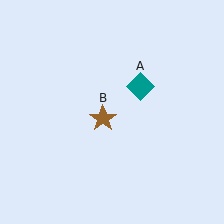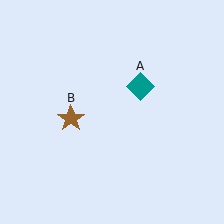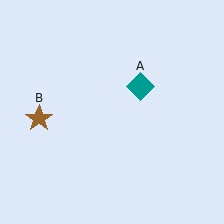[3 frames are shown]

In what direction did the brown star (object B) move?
The brown star (object B) moved left.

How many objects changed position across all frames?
1 object changed position: brown star (object B).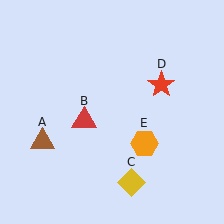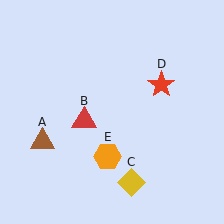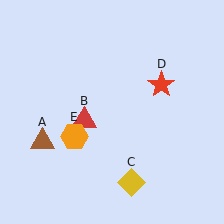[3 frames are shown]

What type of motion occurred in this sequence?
The orange hexagon (object E) rotated clockwise around the center of the scene.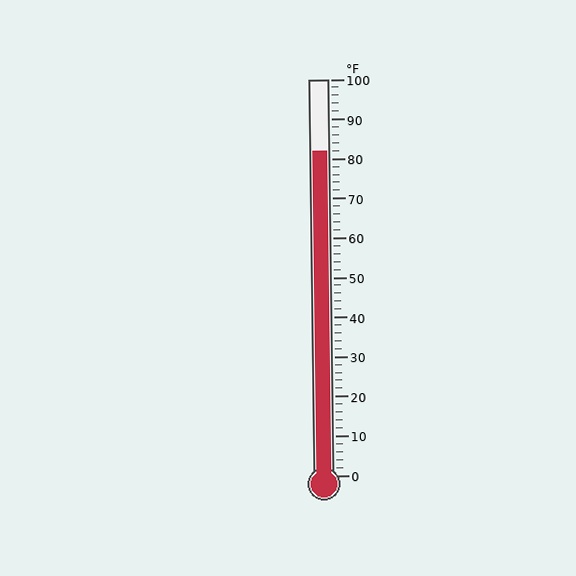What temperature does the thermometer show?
The thermometer shows approximately 82°F.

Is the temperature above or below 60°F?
The temperature is above 60°F.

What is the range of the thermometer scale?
The thermometer scale ranges from 0°F to 100°F.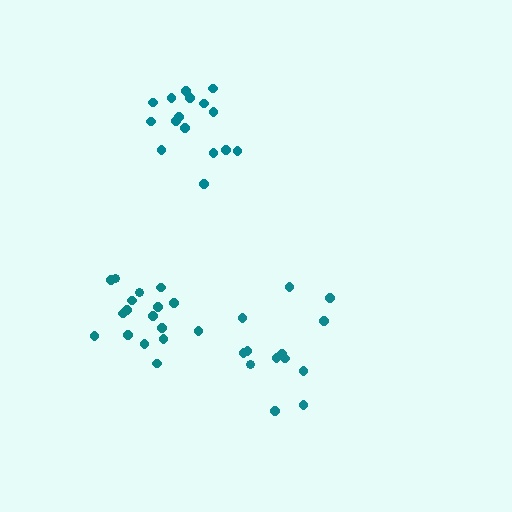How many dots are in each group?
Group 1: 16 dots, Group 2: 17 dots, Group 3: 13 dots (46 total).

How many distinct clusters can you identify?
There are 3 distinct clusters.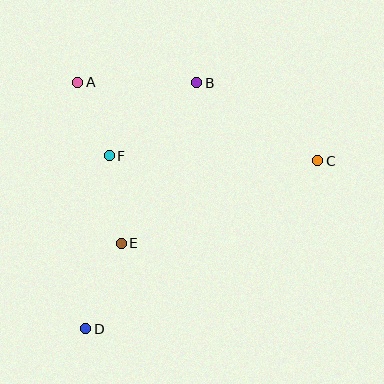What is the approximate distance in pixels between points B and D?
The distance between B and D is approximately 270 pixels.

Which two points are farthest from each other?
Points C and D are farthest from each other.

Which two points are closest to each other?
Points A and F are closest to each other.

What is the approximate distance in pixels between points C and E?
The distance between C and E is approximately 213 pixels.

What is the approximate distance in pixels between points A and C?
The distance between A and C is approximately 253 pixels.